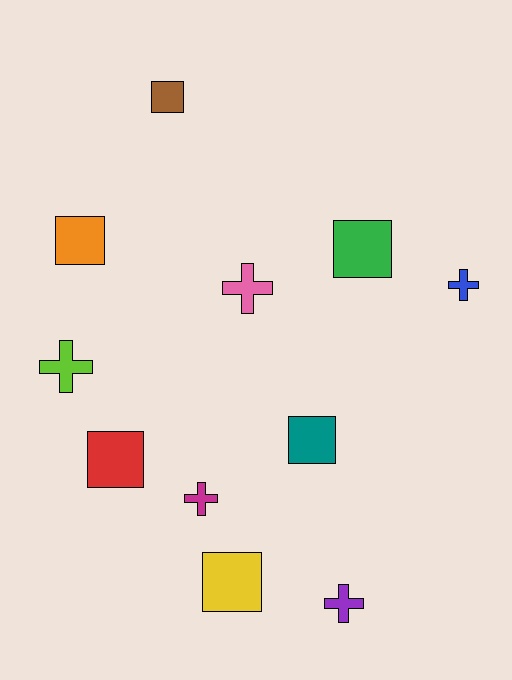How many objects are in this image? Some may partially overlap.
There are 11 objects.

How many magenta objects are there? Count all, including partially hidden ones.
There is 1 magenta object.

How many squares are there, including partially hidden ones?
There are 6 squares.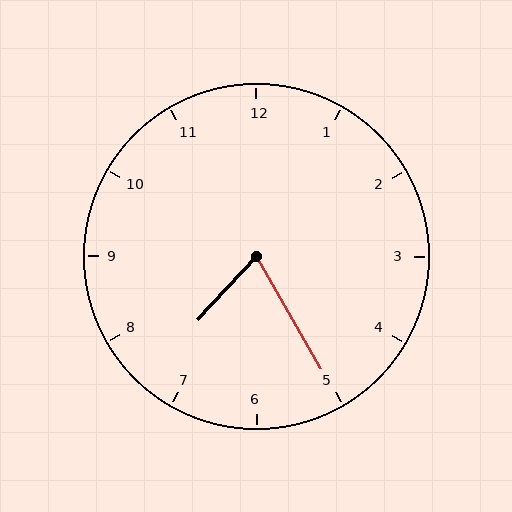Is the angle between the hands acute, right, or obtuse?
It is acute.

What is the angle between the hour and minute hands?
Approximately 72 degrees.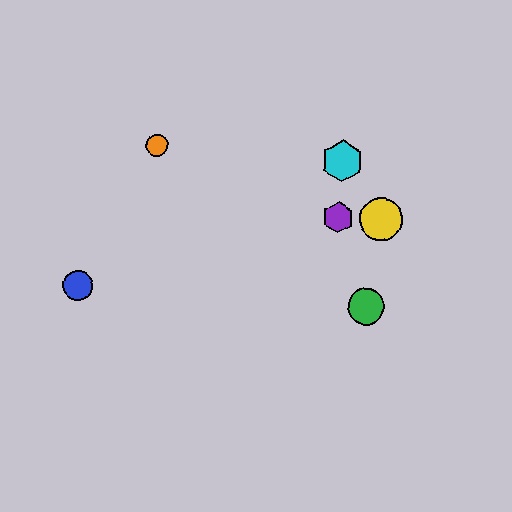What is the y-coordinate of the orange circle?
The orange circle is at y≈146.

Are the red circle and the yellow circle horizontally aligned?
Yes, both are at y≈220.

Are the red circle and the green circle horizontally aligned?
No, the red circle is at y≈220 and the green circle is at y≈307.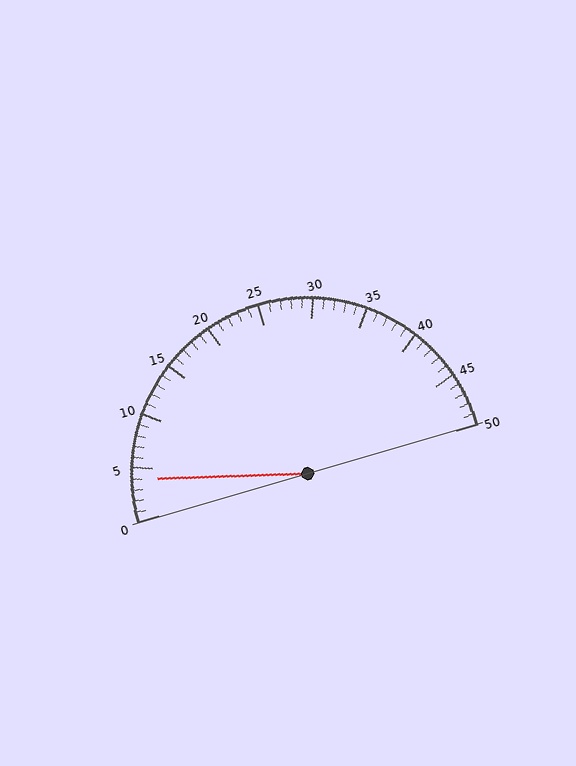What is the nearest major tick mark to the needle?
The nearest major tick mark is 5.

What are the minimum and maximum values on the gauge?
The gauge ranges from 0 to 50.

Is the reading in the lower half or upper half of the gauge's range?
The reading is in the lower half of the range (0 to 50).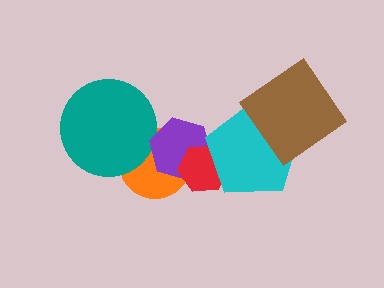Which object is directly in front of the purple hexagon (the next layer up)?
The red hexagon is directly in front of the purple hexagon.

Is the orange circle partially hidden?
Yes, it is partially covered by another shape.